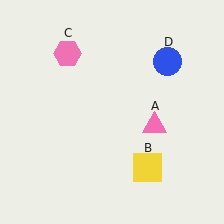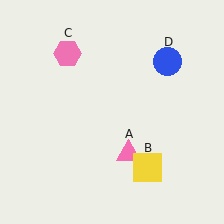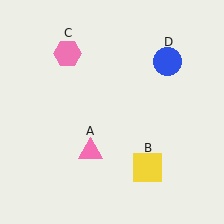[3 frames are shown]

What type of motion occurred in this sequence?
The pink triangle (object A) rotated clockwise around the center of the scene.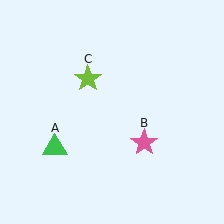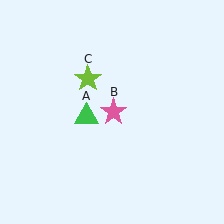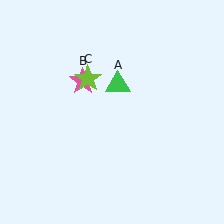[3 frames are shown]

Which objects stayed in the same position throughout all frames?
Lime star (object C) remained stationary.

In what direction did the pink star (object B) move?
The pink star (object B) moved up and to the left.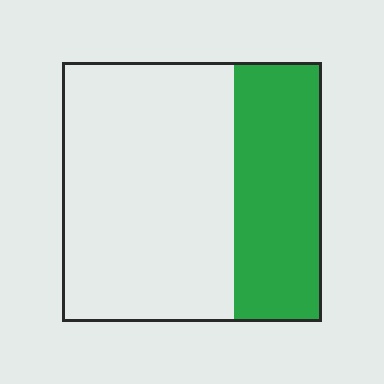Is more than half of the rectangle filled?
No.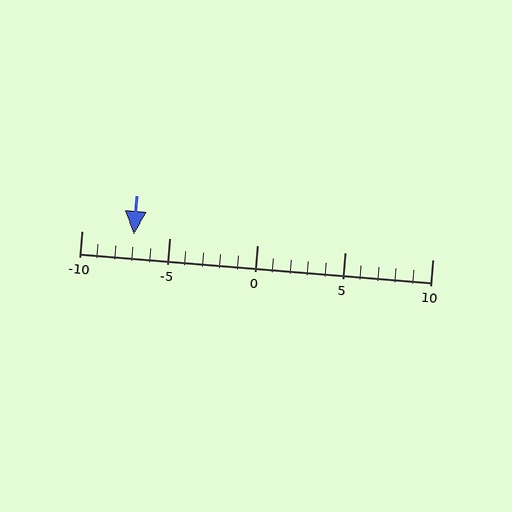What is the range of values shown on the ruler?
The ruler shows values from -10 to 10.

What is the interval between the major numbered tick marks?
The major tick marks are spaced 5 units apart.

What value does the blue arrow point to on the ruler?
The blue arrow points to approximately -7.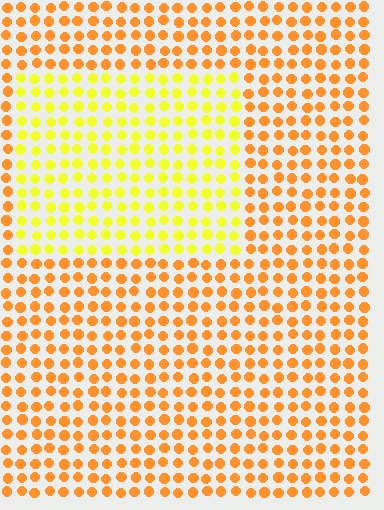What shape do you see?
I see a rectangle.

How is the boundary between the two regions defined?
The boundary is defined purely by a slight shift in hue (about 35 degrees). Spacing, size, and orientation are identical on both sides.